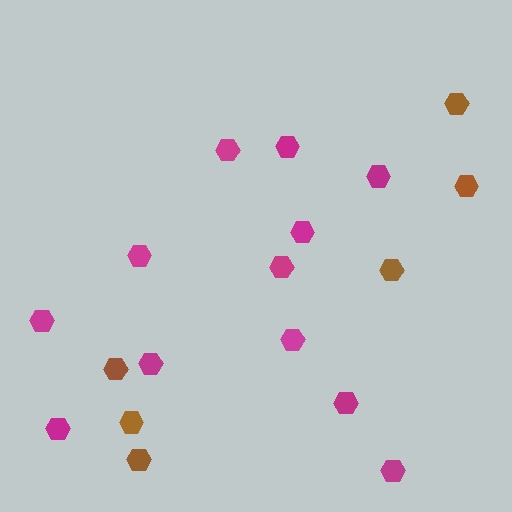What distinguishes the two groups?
There are 2 groups: one group of brown hexagons (6) and one group of magenta hexagons (12).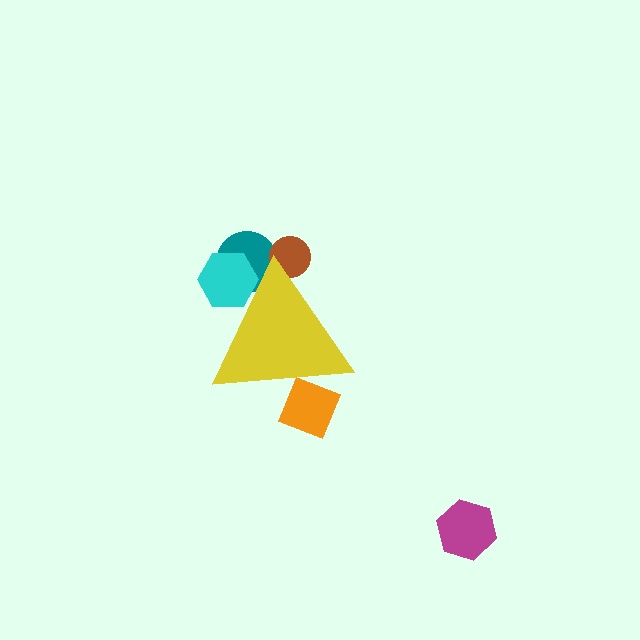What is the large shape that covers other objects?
A yellow triangle.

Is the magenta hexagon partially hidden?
No, the magenta hexagon is fully visible.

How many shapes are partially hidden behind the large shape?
4 shapes are partially hidden.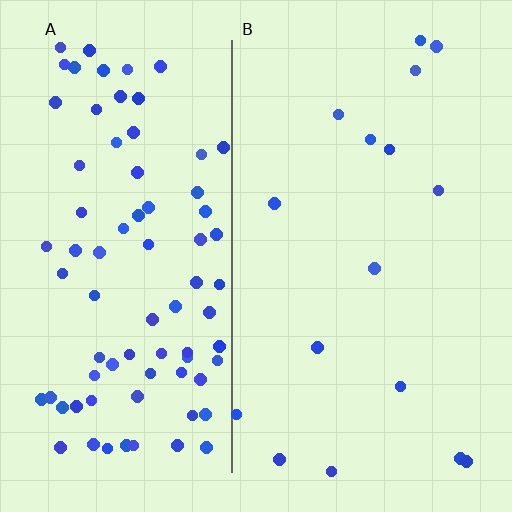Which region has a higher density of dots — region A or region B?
A (the left).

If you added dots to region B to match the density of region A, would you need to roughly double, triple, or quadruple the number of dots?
Approximately quadruple.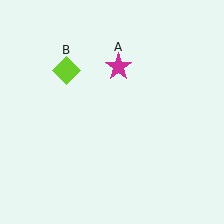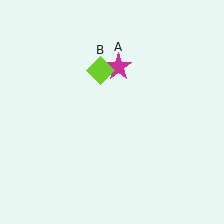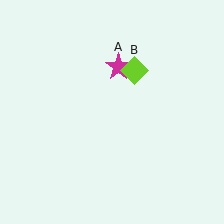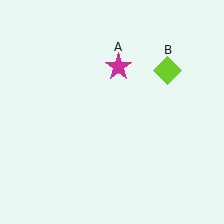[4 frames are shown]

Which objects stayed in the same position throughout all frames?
Magenta star (object A) remained stationary.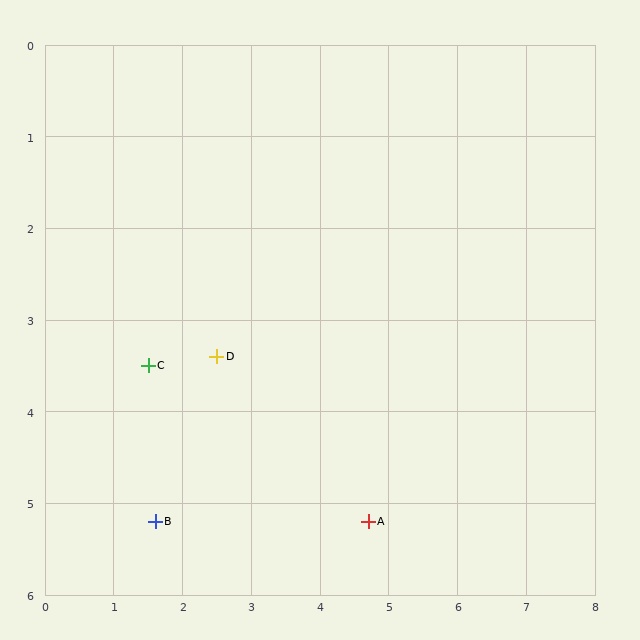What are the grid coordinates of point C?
Point C is at approximately (1.5, 3.5).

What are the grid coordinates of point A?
Point A is at approximately (4.7, 5.2).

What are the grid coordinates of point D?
Point D is at approximately (2.5, 3.4).